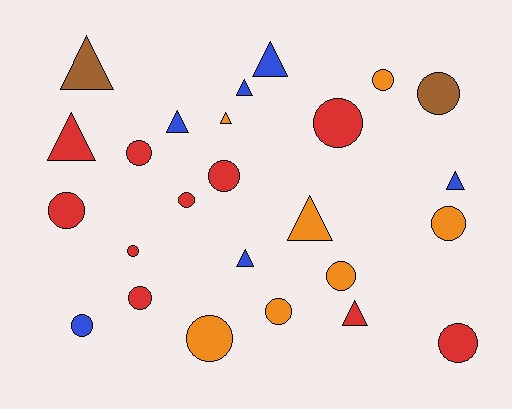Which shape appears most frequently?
Circle, with 15 objects.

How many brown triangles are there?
There is 1 brown triangle.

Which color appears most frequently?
Red, with 10 objects.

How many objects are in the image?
There are 25 objects.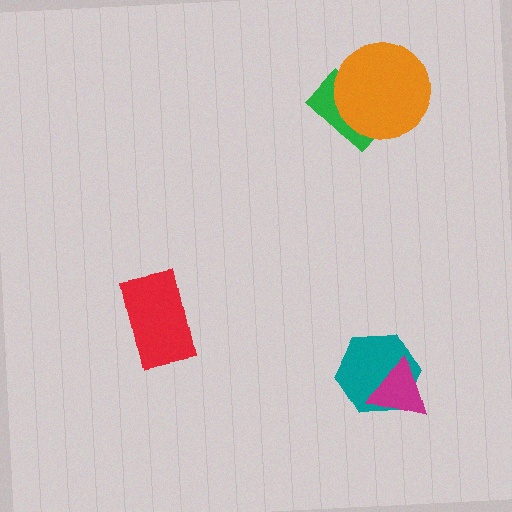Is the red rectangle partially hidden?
No, no other shape covers it.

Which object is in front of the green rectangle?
The orange circle is in front of the green rectangle.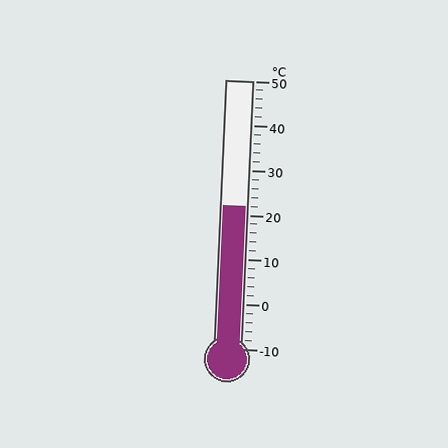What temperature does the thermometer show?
The thermometer shows approximately 22°C.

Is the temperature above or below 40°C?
The temperature is below 40°C.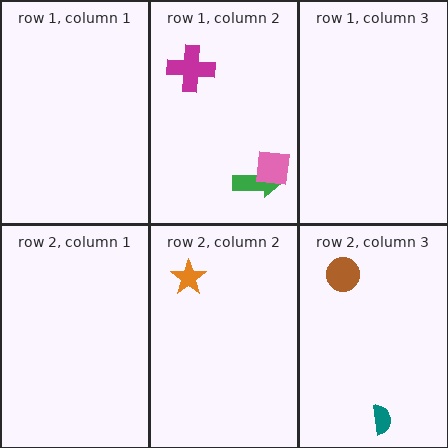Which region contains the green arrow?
The row 1, column 2 region.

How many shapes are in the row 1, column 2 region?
3.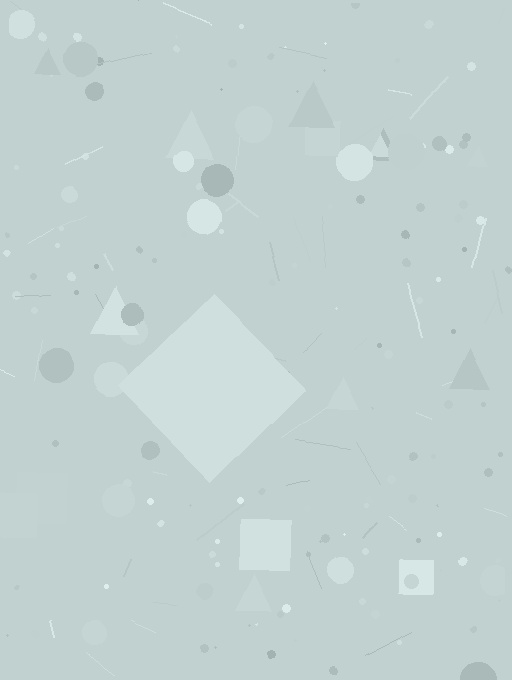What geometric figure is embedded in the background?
A diamond is embedded in the background.